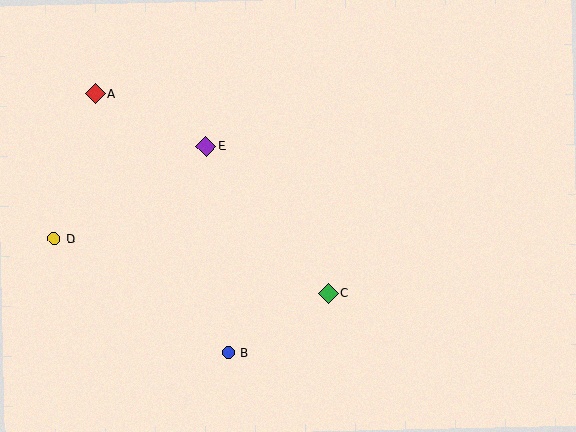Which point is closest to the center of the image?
Point C at (328, 294) is closest to the center.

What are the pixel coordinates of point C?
Point C is at (328, 294).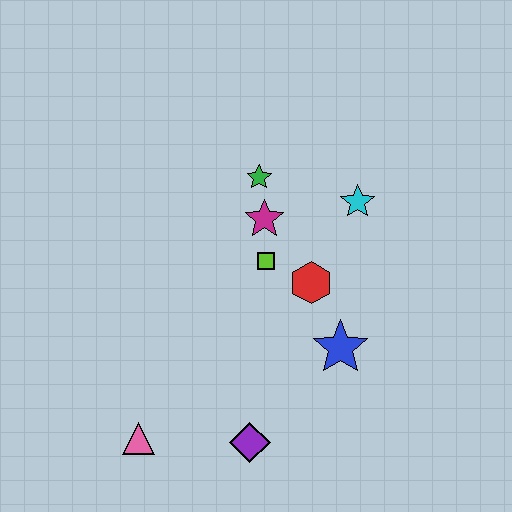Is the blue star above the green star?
No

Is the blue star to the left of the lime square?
No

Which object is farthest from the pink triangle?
The cyan star is farthest from the pink triangle.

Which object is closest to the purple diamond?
The pink triangle is closest to the purple diamond.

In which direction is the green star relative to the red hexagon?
The green star is above the red hexagon.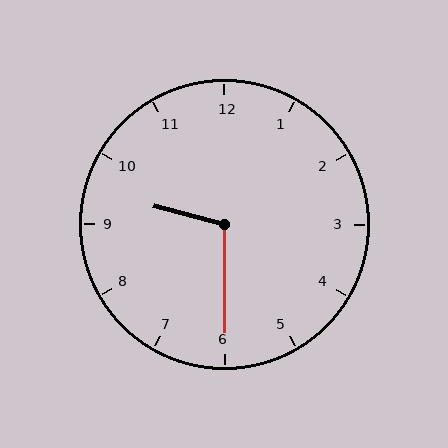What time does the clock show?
9:30.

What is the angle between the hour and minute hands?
Approximately 105 degrees.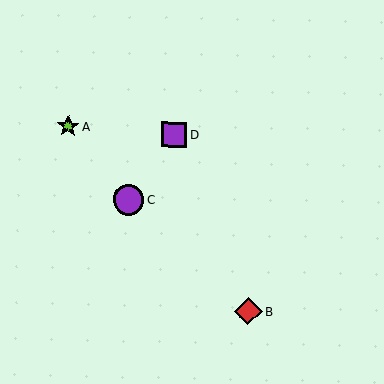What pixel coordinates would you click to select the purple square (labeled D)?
Click at (174, 135) to select the purple square D.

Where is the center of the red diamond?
The center of the red diamond is at (248, 311).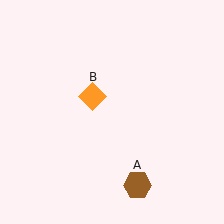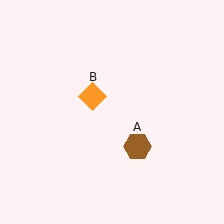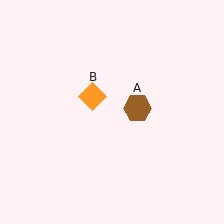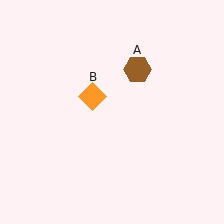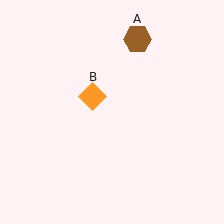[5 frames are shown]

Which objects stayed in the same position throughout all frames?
Orange diamond (object B) remained stationary.